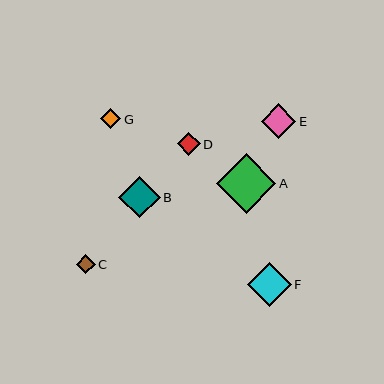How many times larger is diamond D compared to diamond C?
Diamond D is approximately 1.2 times the size of diamond C.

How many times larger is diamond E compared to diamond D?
Diamond E is approximately 1.5 times the size of diamond D.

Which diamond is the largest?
Diamond A is the largest with a size of approximately 60 pixels.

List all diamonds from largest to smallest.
From largest to smallest: A, F, B, E, D, G, C.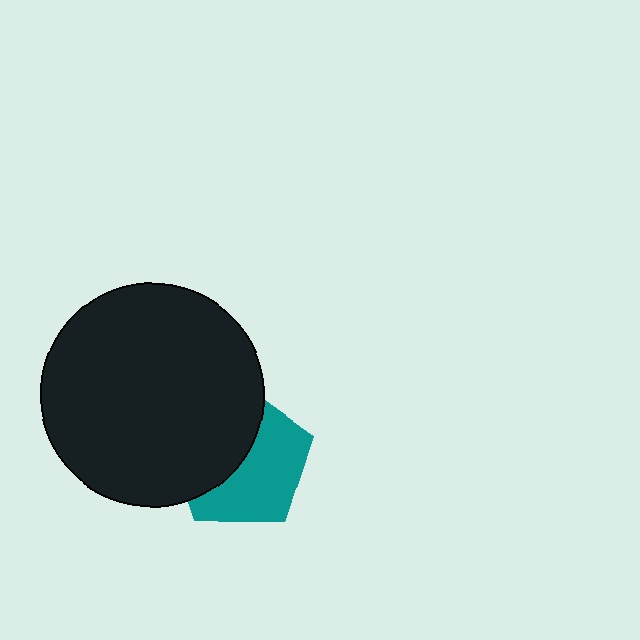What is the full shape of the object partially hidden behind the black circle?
The partially hidden object is a teal pentagon.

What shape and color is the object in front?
The object in front is a black circle.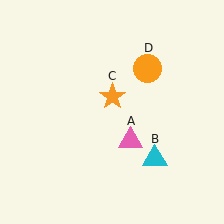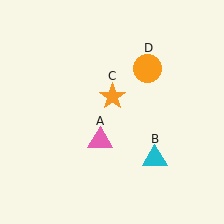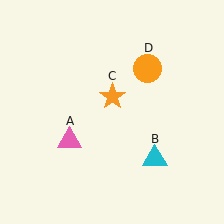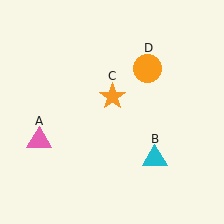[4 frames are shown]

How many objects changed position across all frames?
1 object changed position: pink triangle (object A).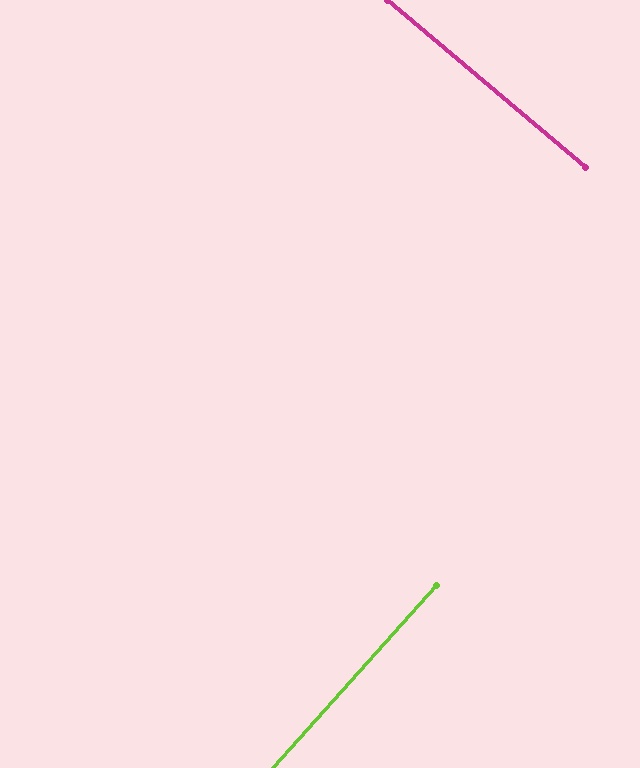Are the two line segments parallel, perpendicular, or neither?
Perpendicular — they meet at approximately 88°.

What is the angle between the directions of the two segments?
Approximately 88 degrees.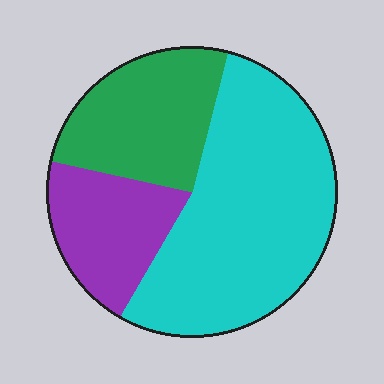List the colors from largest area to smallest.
From largest to smallest: cyan, green, purple.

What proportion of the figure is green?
Green takes up about one quarter (1/4) of the figure.